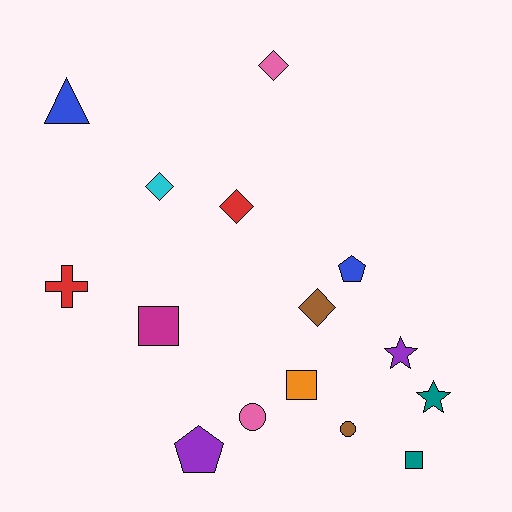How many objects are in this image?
There are 15 objects.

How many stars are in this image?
There are 2 stars.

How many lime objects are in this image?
There are no lime objects.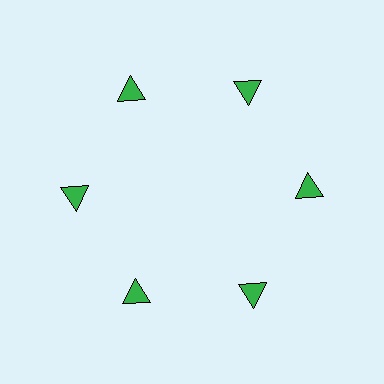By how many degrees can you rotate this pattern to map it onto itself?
The pattern maps onto itself every 60 degrees of rotation.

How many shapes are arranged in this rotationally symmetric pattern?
There are 6 shapes, arranged in 6 groups of 1.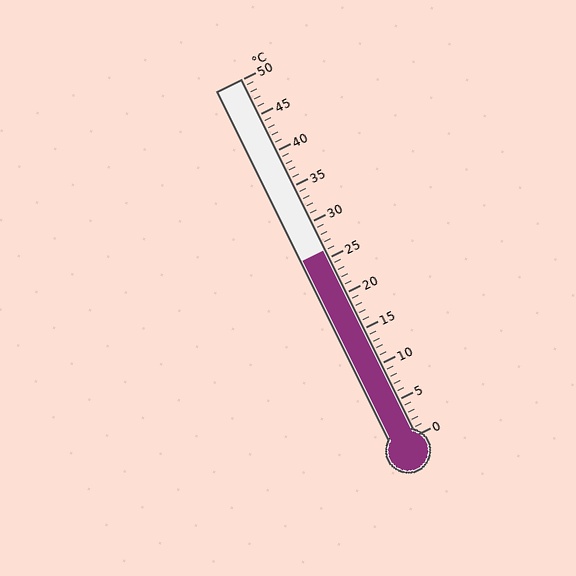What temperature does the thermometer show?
The thermometer shows approximately 26°C.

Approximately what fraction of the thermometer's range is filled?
The thermometer is filled to approximately 50% of its range.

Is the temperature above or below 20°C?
The temperature is above 20°C.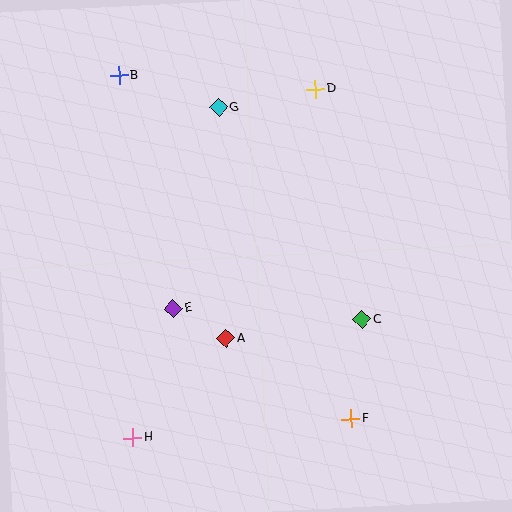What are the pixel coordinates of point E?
Point E is at (173, 309).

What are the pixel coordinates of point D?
Point D is at (316, 89).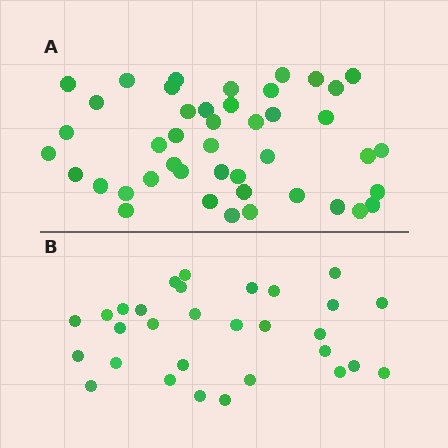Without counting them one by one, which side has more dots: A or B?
Region A (the top region) has more dots.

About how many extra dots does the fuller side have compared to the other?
Region A has approximately 15 more dots than region B.